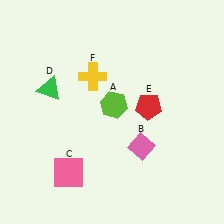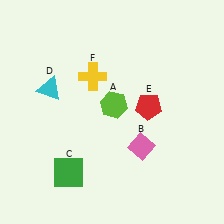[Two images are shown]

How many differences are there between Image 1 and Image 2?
There are 2 differences between the two images.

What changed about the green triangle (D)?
In Image 1, D is green. In Image 2, it changed to cyan.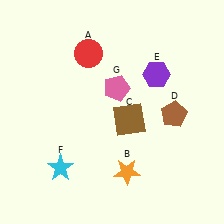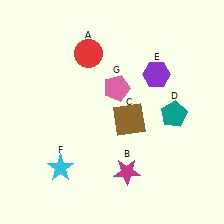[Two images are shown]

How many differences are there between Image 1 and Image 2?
There are 2 differences between the two images.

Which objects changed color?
B changed from orange to magenta. D changed from brown to teal.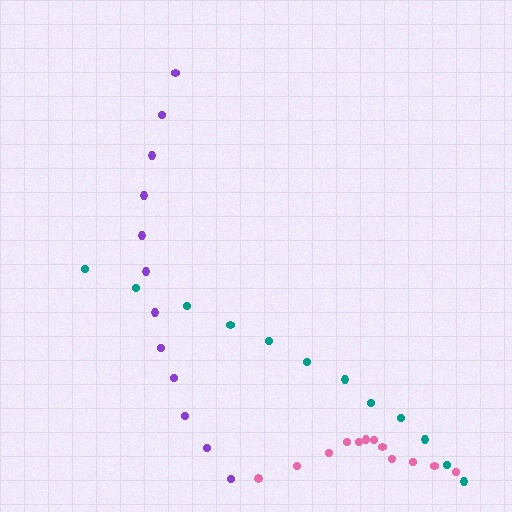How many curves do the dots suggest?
There are 3 distinct paths.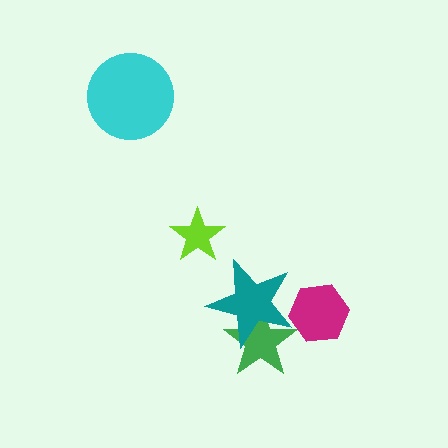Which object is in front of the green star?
The teal star is in front of the green star.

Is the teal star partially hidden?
Yes, it is partially covered by another shape.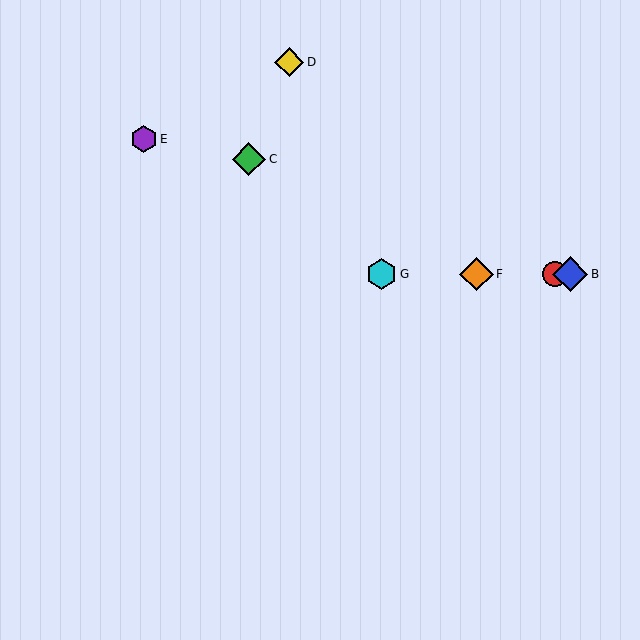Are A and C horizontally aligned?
No, A is at y≈274 and C is at y≈159.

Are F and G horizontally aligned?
Yes, both are at y≈274.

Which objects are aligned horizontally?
Objects A, B, F, G are aligned horizontally.